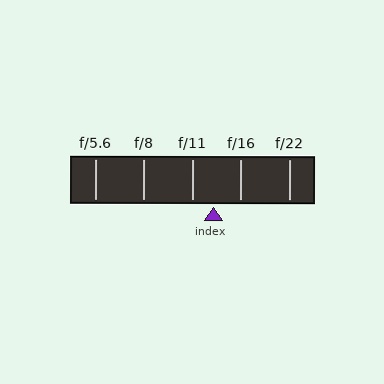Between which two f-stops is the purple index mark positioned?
The index mark is between f/11 and f/16.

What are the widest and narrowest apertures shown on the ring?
The widest aperture shown is f/5.6 and the narrowest is f/22.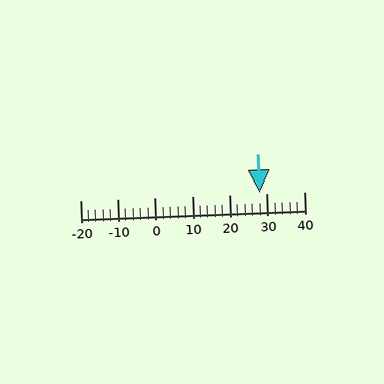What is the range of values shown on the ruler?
The ruler shows values from -20 to 40.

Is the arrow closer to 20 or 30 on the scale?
The arrow is closer to 30.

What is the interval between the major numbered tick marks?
The major tick marks are spaced 10 units apart.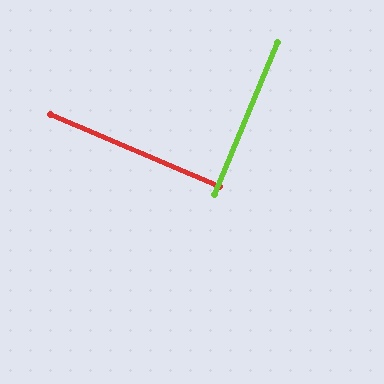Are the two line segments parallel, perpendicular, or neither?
Perpendicular — they meet at approximately 89°.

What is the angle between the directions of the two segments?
Approximately 89 degrees.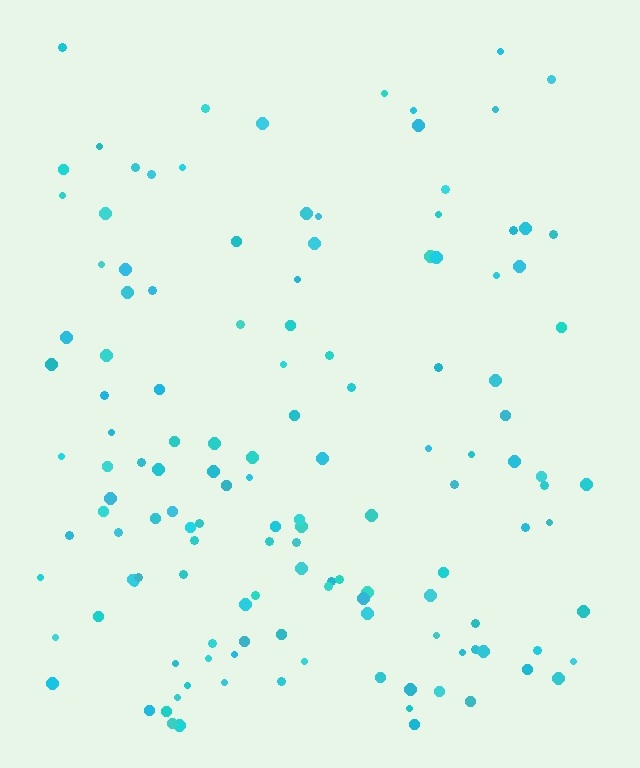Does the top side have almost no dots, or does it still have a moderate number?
Still a moderate number, just noticeably fewer than the bottom.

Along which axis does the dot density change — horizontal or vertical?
Vertical.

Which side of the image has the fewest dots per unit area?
The top.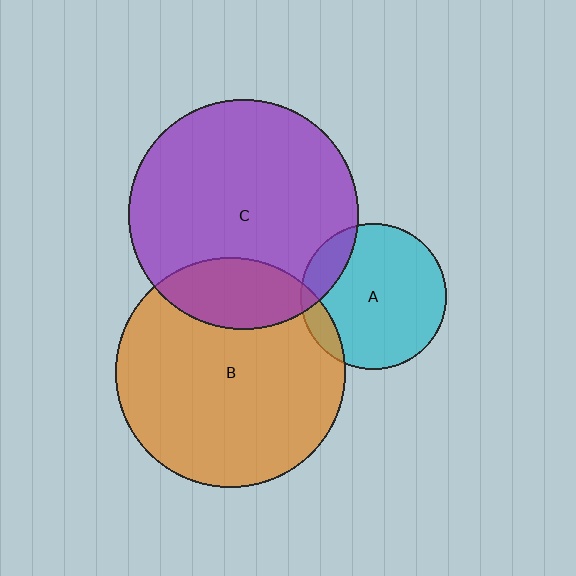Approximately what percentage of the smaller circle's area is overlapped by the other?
Approximately 15%.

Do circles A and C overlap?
Yes.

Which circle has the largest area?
Circle B (orange).